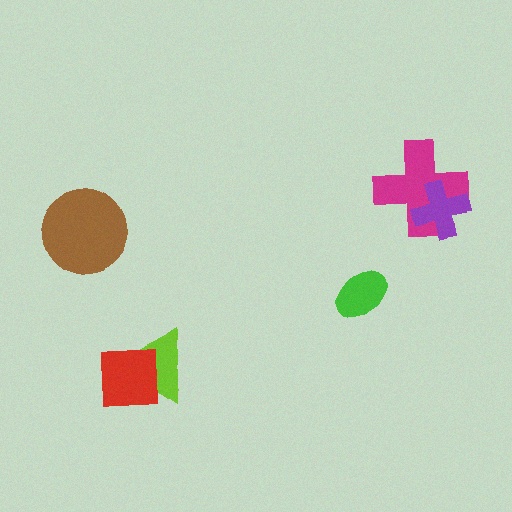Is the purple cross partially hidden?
No, no other shape covers it.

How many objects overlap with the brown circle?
0 objects overlap with the brown circle.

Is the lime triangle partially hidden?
Yes, it is partially covered by another shape.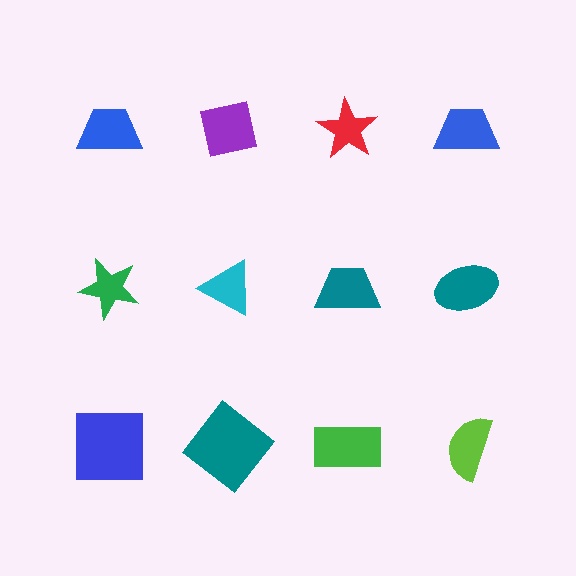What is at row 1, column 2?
A purple square.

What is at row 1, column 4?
A blue trapezoid.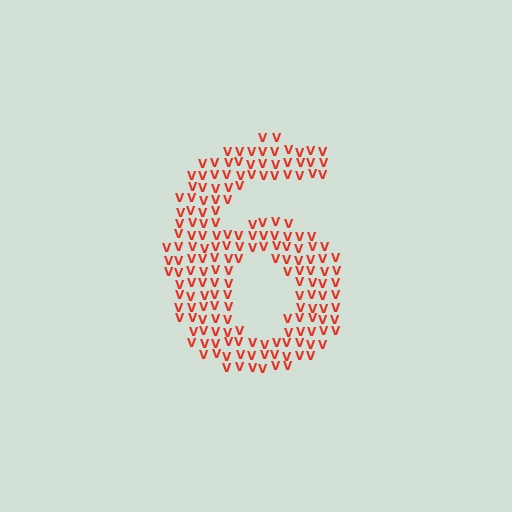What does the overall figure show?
The overall figure shows the digit 6.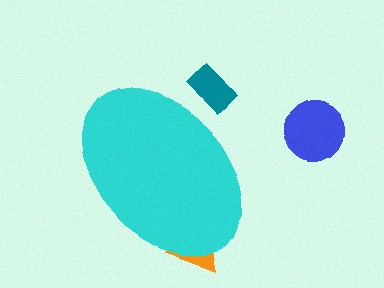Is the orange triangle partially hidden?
Yes, the orange triangle is partially hidden behind the cyan ellipse.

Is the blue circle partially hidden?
No, the blue circle is fully visible.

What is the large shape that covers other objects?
A cyan ellipse.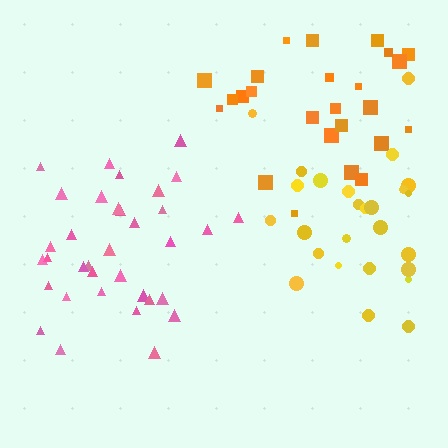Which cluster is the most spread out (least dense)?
Orange.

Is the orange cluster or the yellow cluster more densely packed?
Yellow.